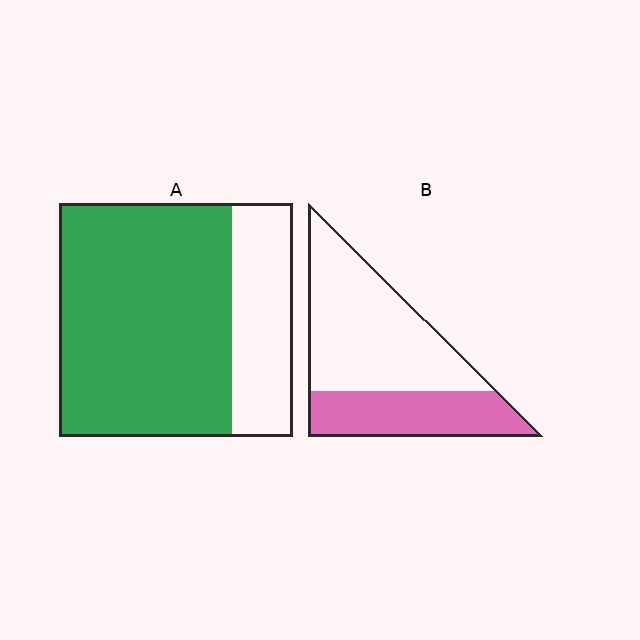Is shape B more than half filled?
No.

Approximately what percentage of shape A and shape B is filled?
A is approximately 75% and B is approximately 35%.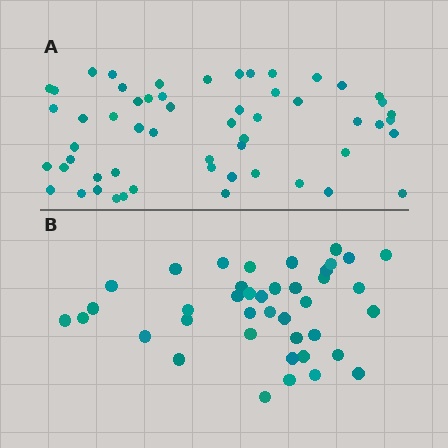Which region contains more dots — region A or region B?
Region A (the top region) has more dots.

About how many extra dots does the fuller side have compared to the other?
Region A has approximately 15 more dots than region B.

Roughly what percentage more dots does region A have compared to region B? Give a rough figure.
About 40% more.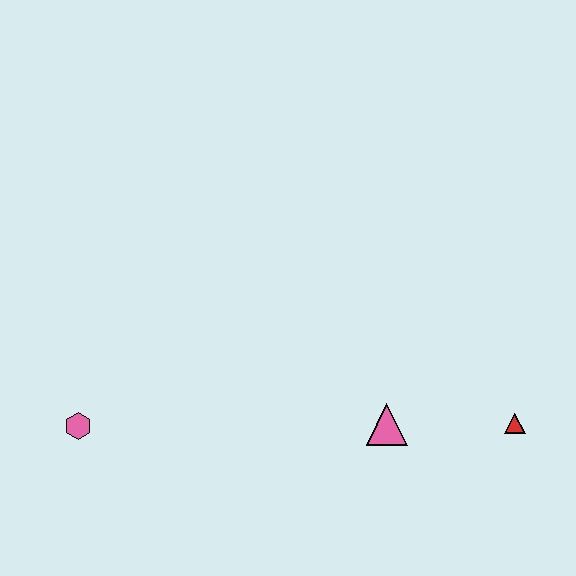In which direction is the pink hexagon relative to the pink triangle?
The pink hexagon is to the left of the pink triangle.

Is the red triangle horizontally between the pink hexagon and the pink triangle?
No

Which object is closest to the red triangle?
The pink triangle is closest to the red triangle.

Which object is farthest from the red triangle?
The pink hexagon is farthest from the red triangle.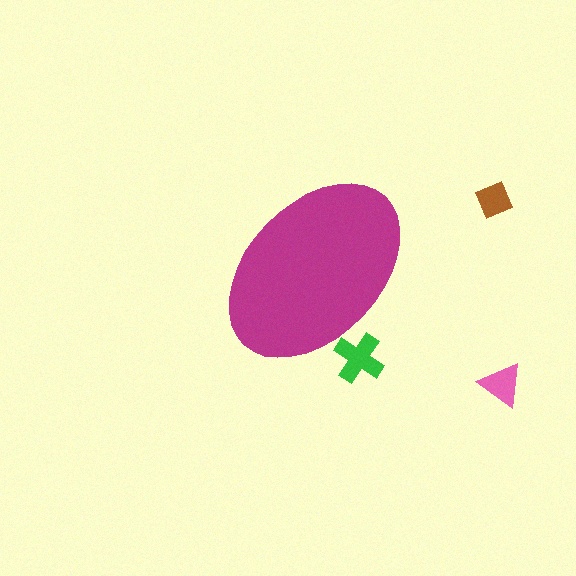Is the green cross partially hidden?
Yes, the green cross is partially hidden behind the magenta ellipse.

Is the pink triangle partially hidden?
No, the pink triangle is fully visible.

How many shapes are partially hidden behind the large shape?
1 shape is partially hidden.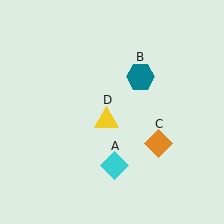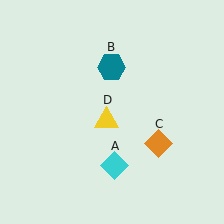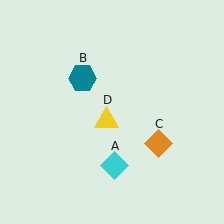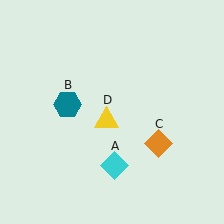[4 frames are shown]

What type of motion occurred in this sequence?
The teal hexagon (object B) rotated counterclockwise around the center of the scene.